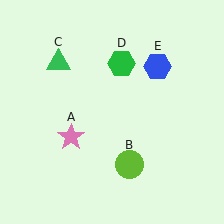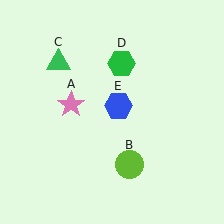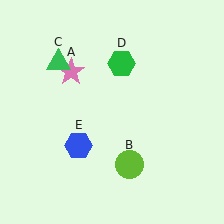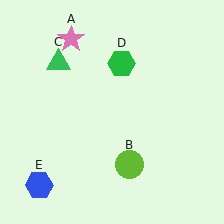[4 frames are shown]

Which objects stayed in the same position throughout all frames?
Lime circle (object B) and green triangle (object C) and green hexagon (object D) remained stationary.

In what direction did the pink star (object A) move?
The pink star (object A) moved up.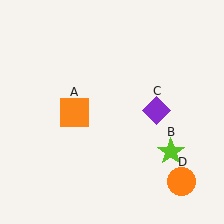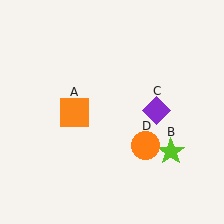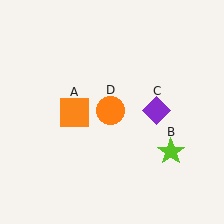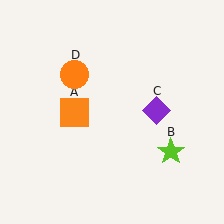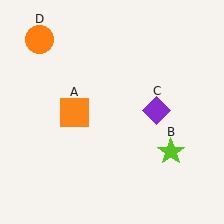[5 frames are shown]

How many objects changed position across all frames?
1 object changed position: orange circle (object D).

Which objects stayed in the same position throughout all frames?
Orange square (object A) and lime star (object B) and purple diamond (object C) remained stationary.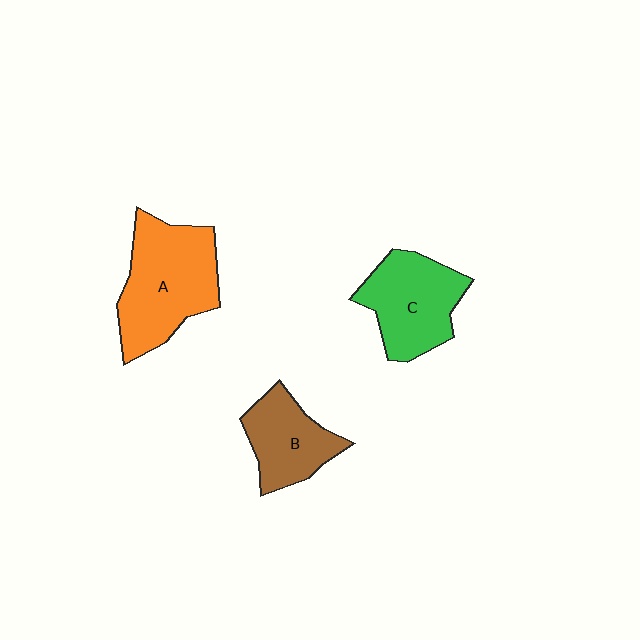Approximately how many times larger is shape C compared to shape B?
Approximately 1.3 times.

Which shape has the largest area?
Shape A (orange).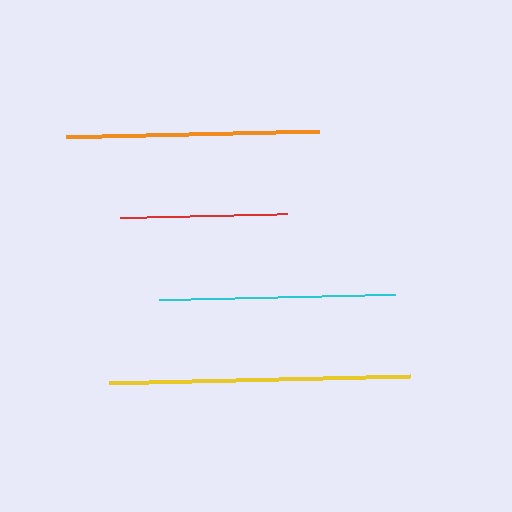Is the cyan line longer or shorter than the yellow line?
The yellow line is longer than the cyan line.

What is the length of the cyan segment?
The cyan segment is approximately 236 pixels long.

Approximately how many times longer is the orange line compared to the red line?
The orange line is approximately 1.5 times the length of the red line.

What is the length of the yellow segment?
The yellow segment is approximately 301 pixels long.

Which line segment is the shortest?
The red line is the shortest at approximately 168 pixels.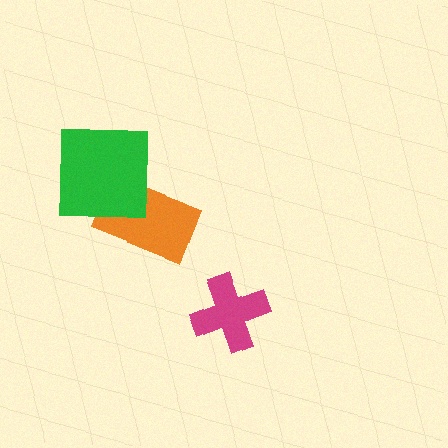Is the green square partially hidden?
No, no other shape covers it.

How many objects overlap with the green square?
1 object overlaps with the green square.